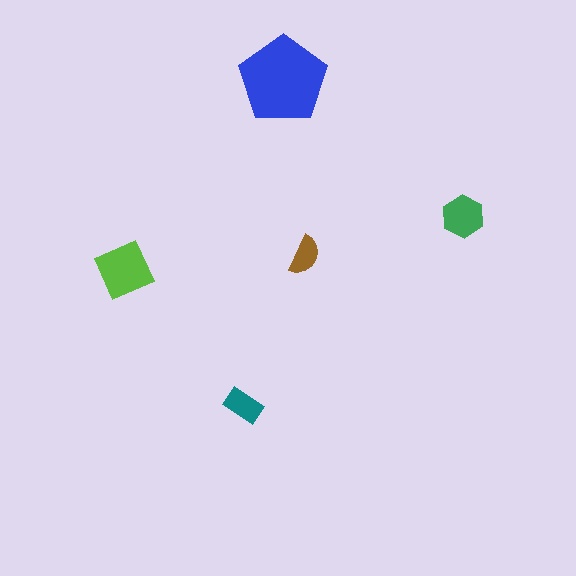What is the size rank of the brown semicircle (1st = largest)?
5th.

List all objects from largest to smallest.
The blue pentagon, the lime diamond, the green hexagon, the teal rectangle, the brown semicircle.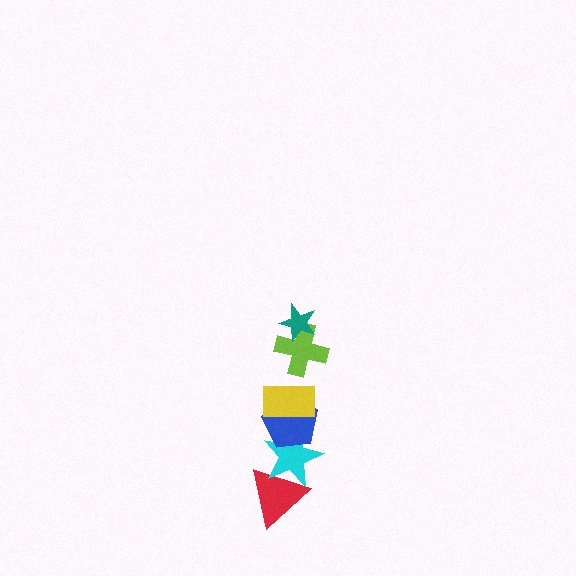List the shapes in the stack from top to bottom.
From top to bottom: the teal star, the lime cross, the yellow rectangle, the blue pentagon, the cyan star, the red triangle.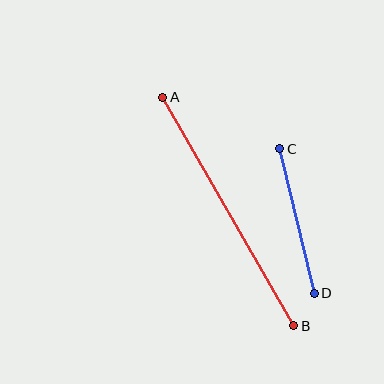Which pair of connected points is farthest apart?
Points A and B are farthest apart.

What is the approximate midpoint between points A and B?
The midpoint is at approximately (228, 211) pixels.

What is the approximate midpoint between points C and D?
The midpoint is at approximately (297, 221) pixels.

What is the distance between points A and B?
The distance is approximately 263 pixels.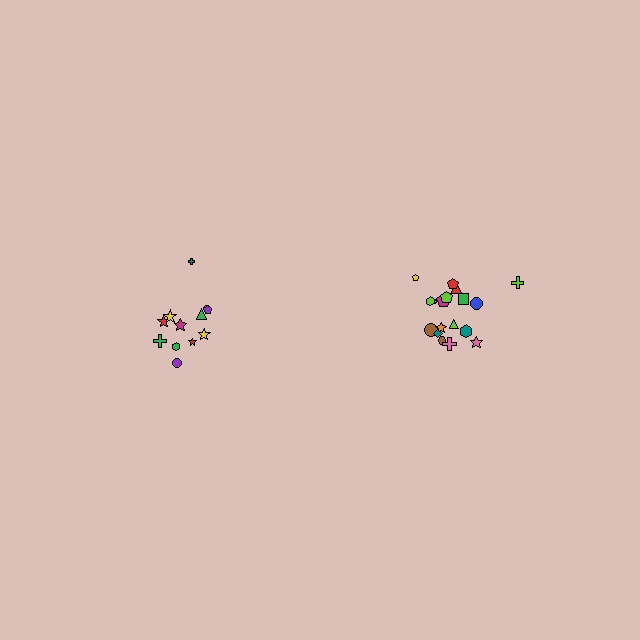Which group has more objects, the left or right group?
The right group.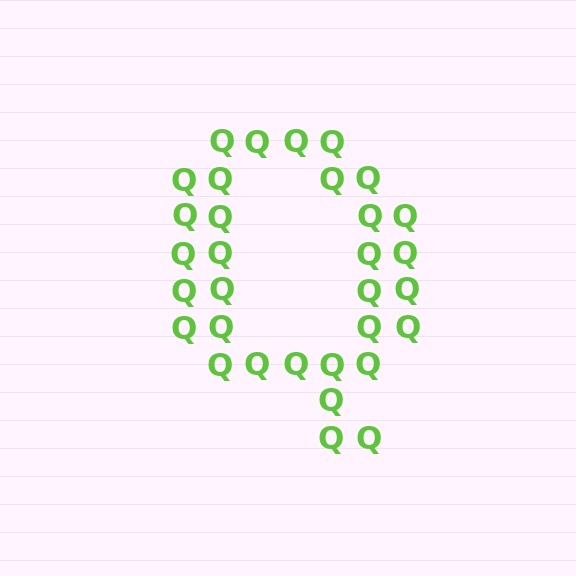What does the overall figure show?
The overall figure shows the letter Q.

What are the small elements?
The small elements are letter Q's.